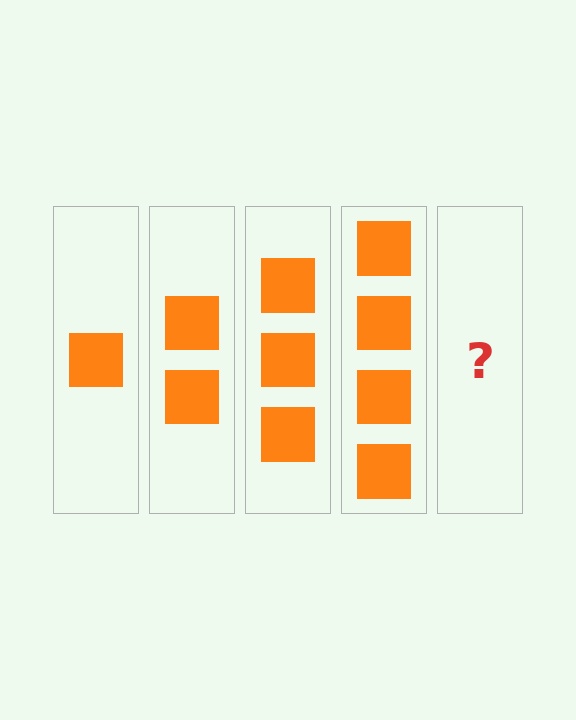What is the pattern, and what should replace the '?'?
The pattern is that each step adds one more square. The '?' should be 5 squares.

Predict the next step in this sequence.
The next step is 5 squares.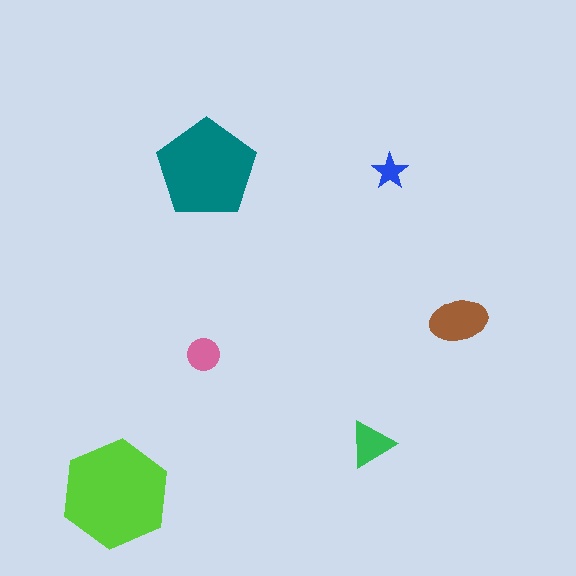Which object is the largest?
The lime hexagon.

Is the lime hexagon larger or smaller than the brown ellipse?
Larger.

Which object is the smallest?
The blue star.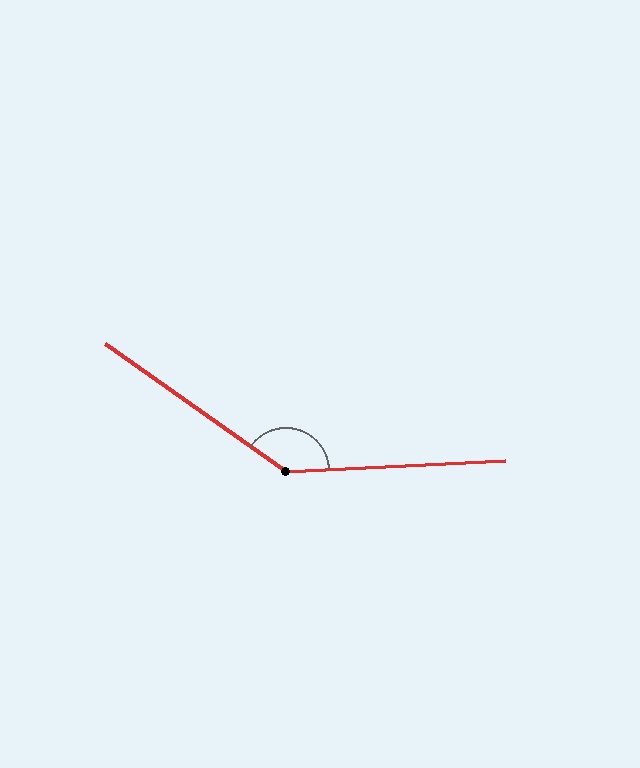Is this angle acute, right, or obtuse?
It is obtuse.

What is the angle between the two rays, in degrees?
Approximately 142 degrees.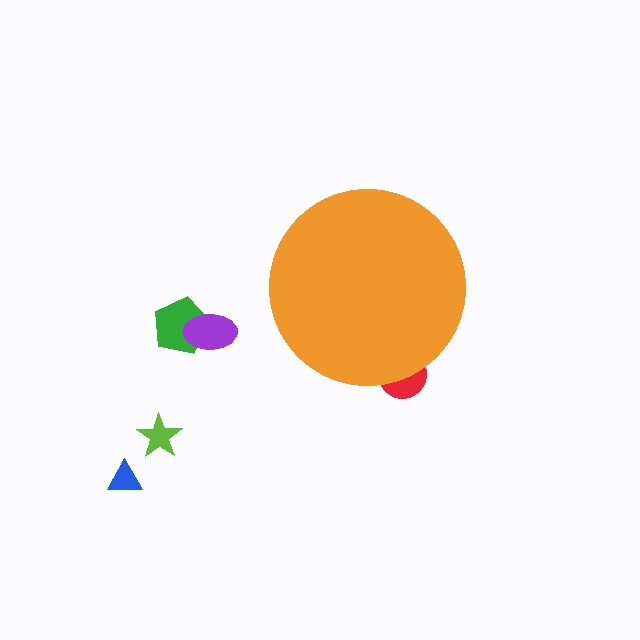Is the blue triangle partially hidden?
No, the blue triangle is fully visible.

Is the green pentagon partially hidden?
No, the green pentagon is fully visible.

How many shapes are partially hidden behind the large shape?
1 shape is partially hidden.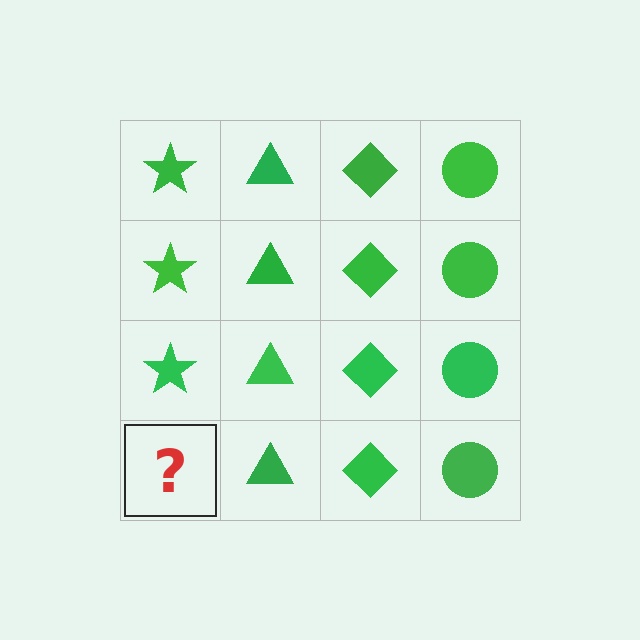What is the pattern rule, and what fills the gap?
The rule is that each column has a consistent shape. The gap should be filled with a green star.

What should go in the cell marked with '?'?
The missing cell should contain a green star.